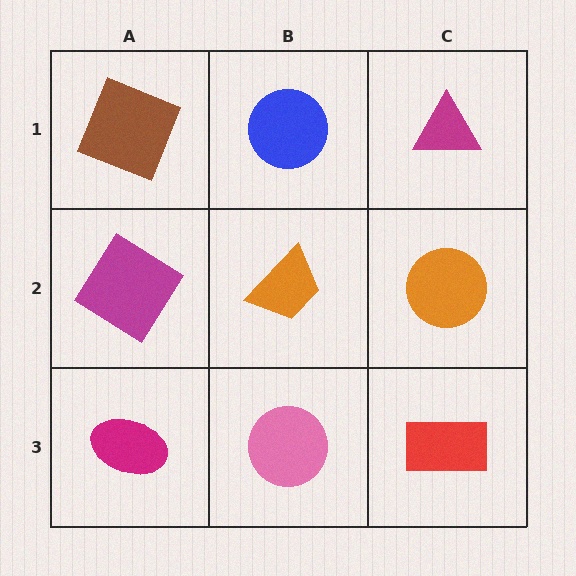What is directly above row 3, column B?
An orange trapezoid.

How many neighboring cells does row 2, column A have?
3.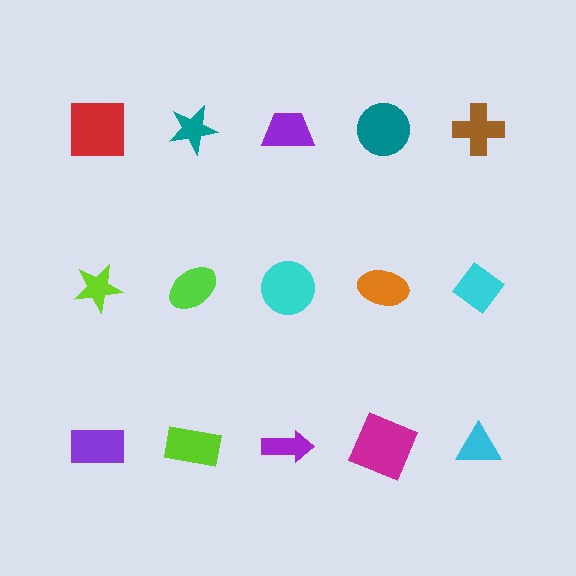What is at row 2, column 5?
A cyan diamond.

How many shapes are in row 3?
5 shapes.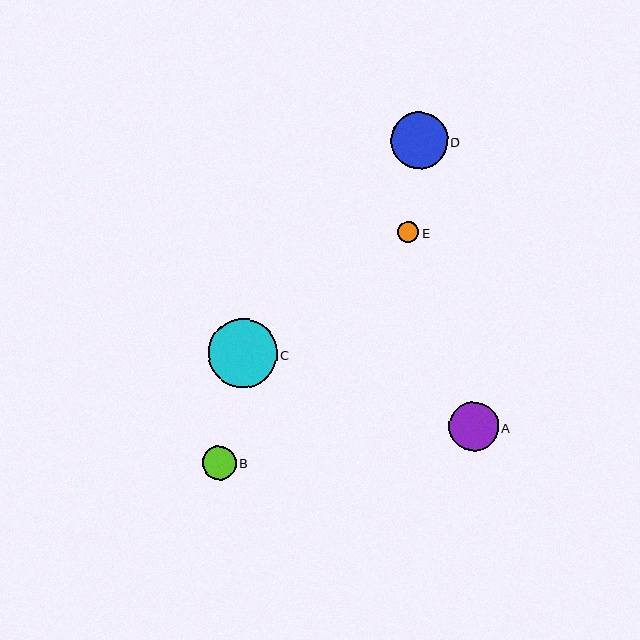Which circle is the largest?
Circle C is the largest with a size of approximately 69 pixels.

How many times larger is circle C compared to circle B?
Circle C is approximately 2.1 times the size of circle B.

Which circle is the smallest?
Circle E is the smallest with a size of approximately 22 pixels.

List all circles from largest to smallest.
From largest to smallest: C, D, A, B, E.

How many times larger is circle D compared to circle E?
Circle D is approximately 2.6 times the size of circle E.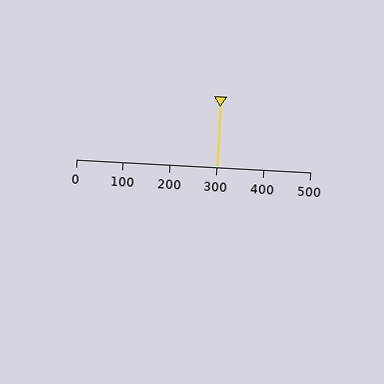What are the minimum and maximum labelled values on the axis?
The axis runs from 0 to 500.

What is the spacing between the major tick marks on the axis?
The major ticks are spaced 100 apart.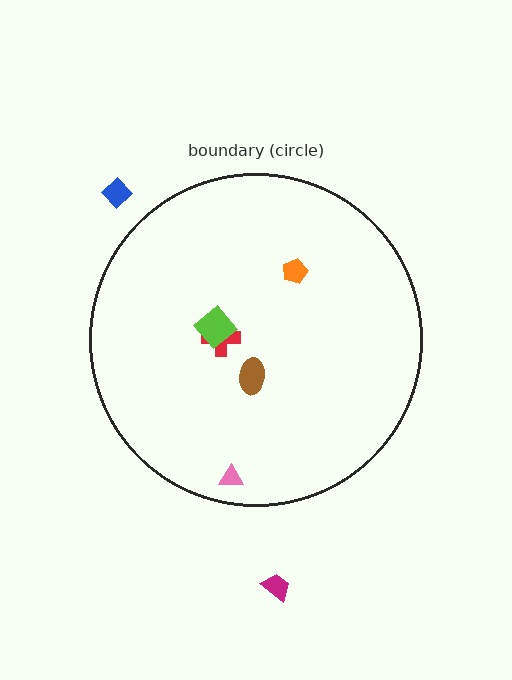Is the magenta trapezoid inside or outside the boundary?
Outside.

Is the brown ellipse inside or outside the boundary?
Inside.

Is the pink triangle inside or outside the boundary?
Inside.